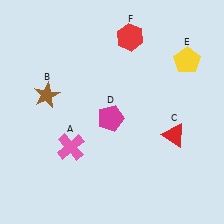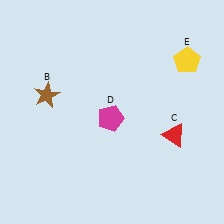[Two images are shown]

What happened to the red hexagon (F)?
The red hexagon (F) was removed in Image 2. It was in the top-right area of Image 1.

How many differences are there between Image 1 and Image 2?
There are 2 differences between the two images.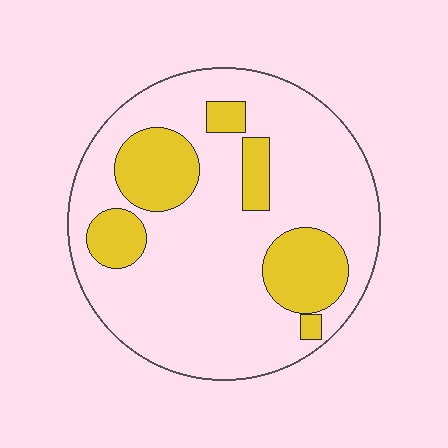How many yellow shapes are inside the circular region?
6.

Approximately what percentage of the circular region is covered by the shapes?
Approximately 25%.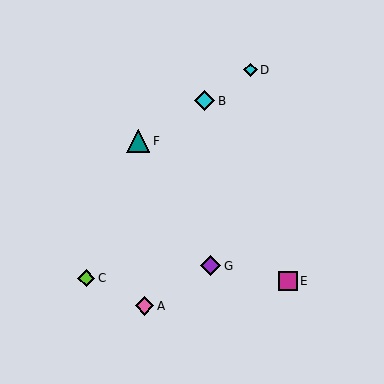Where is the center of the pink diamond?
The center of the pink diamond is at (145, 306).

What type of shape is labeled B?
Shape B is a cyan diamond.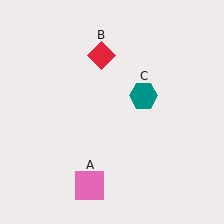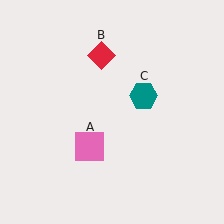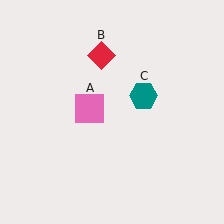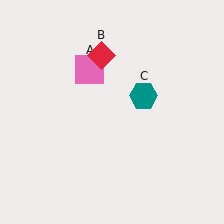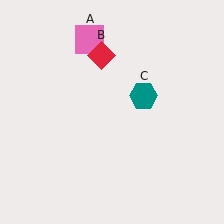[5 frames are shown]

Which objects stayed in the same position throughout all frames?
Red diamond (object B) and teal hexagon (object C) remained stationary.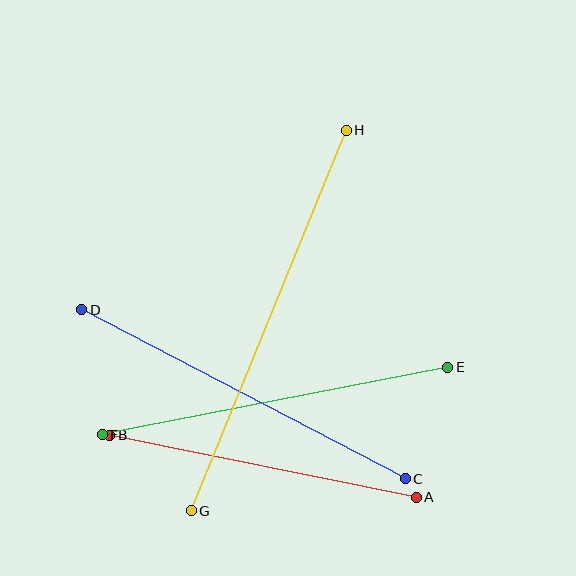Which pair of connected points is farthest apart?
Points G and H are farthest apart.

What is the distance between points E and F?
The distance is approximately 352 pixels.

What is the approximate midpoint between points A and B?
The midpoint is at approximately (263, 466) pixels.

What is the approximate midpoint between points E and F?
The midpoint is at approximately (275, 401) pixels.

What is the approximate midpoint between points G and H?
The midpoint is at approximately (269, 320) pixels.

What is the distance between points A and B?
The distance is approximately 313 pixels.